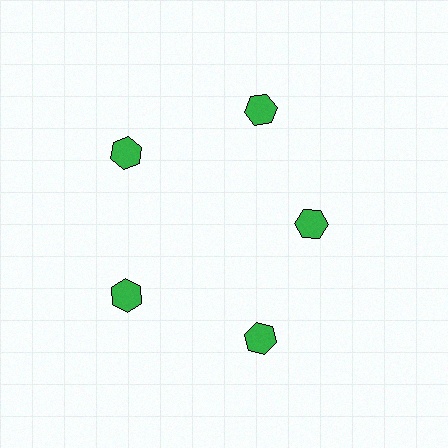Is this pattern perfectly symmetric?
No. The 5 green hexagons are arranged in a ring, but one element near the 3 o'clock position is pulled inward toward the center, breaking the 5-fold rotational symmetry.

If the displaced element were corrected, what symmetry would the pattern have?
It would have 5-fold rotational symmetry — the pattern would map onto itself every 72 degrees.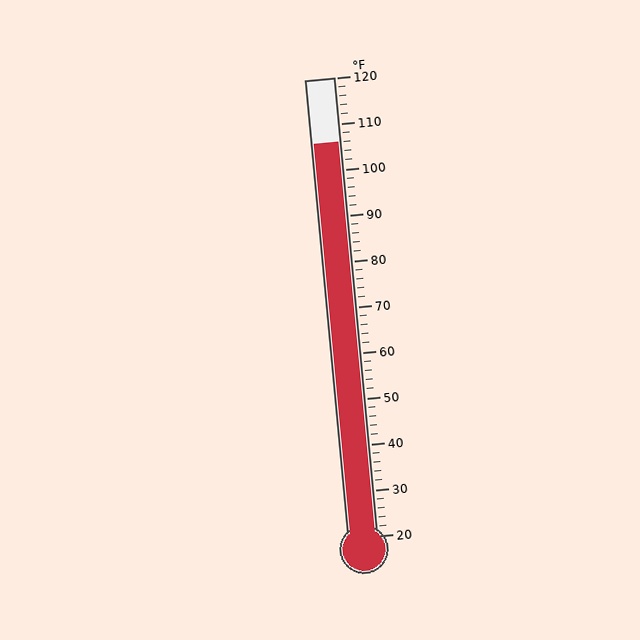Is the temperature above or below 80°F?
The temperature is above 80°F.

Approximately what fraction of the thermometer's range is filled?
The thermometer is filled to approximately 85% of its range.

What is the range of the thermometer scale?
The thermometer scale ranges from 20°F to 120°F.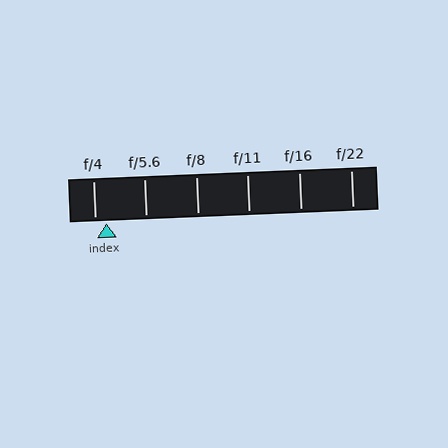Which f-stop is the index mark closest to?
The index mark is closest to f/4.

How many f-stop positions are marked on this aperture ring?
There are 6 f-stop positions marked.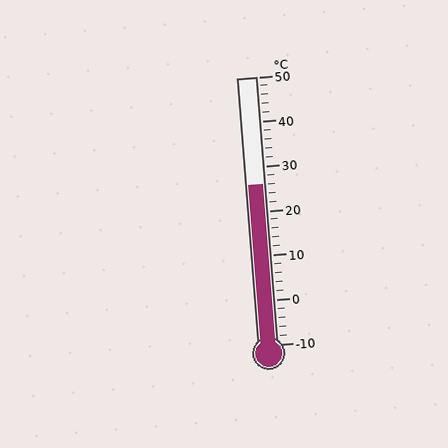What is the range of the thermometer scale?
The thermometer scale ranges from -10°C to 50°C.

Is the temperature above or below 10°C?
The temperature is above 10°C.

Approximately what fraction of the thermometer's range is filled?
The thermometer is filled to approximately 60% of its range.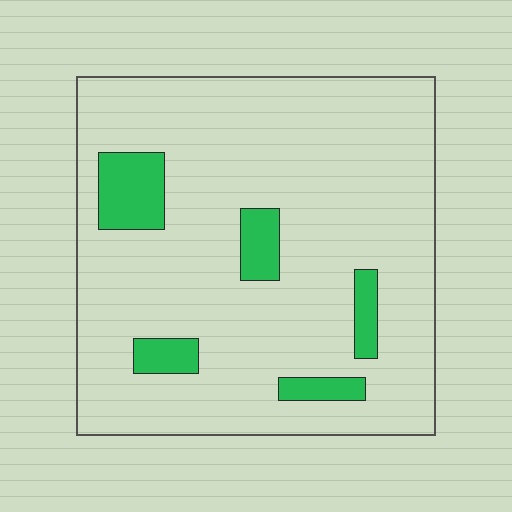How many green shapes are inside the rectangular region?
5.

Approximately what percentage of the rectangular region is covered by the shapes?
Approximately 10%.